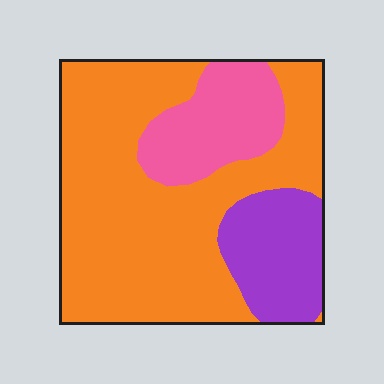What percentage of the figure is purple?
Purple covers roughly 15% of the figure.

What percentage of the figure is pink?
Pink covers 18% of the figure.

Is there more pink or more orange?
Orange.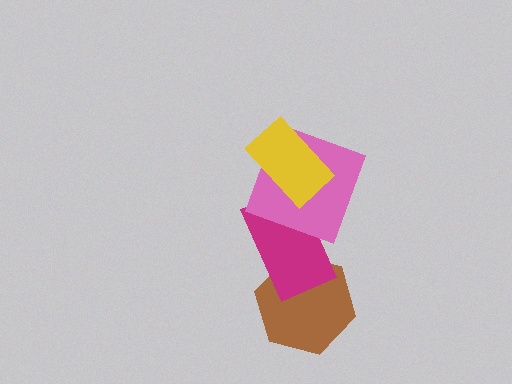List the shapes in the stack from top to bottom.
From top to bottom: the yellow rectangle, the pink square, the magenta rectangle, the brown hexagon.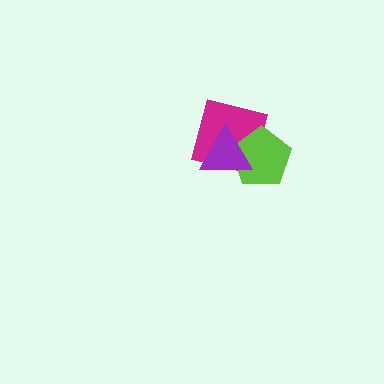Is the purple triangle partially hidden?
No, no other shape covers it.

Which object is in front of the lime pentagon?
The purple triangle is in front of the lime pentagon.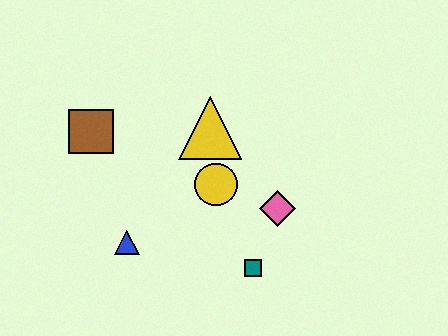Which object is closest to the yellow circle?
The yellow triangle is closest to the yellow circle.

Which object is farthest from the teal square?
The brown square is farthest from the teal square.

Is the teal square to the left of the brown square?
No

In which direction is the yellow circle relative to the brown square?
The yellow circle is to the right of the brown square.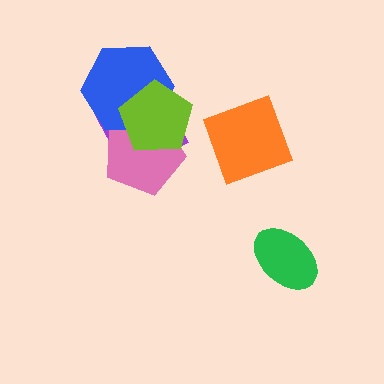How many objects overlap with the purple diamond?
3 objects overlap with the purple diamond.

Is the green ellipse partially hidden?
No, no other shape covers it.